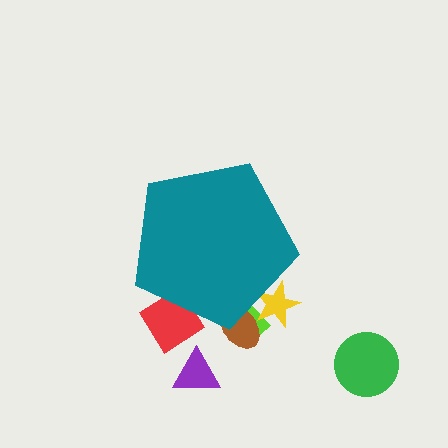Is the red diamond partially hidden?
Yes, the red diamond is partially hidden behind the teal pentagon.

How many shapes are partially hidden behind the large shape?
4 shapes are partially hidden.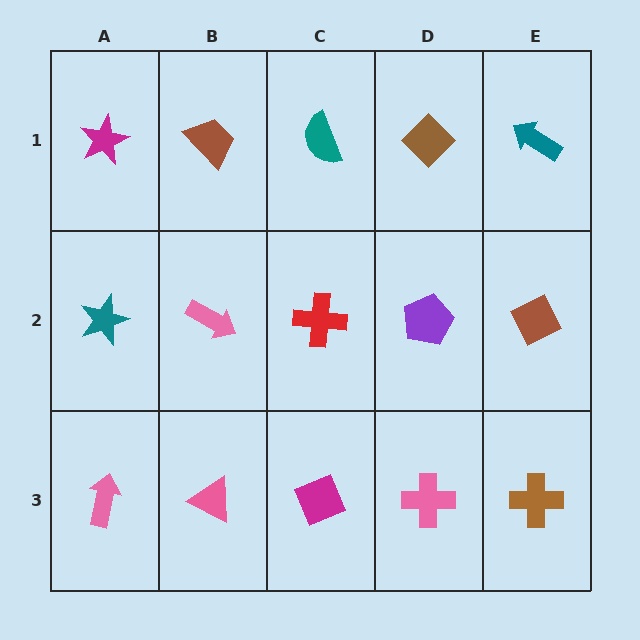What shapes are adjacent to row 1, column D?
A purple pentagon (row 2, column D), a teal semicircle (row 1, column C), a teal arrow (row 1, column E).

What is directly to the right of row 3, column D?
A brown cross.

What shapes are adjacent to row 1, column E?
A brown diamond (row 2, column E), a brown diamond (row 1, column D).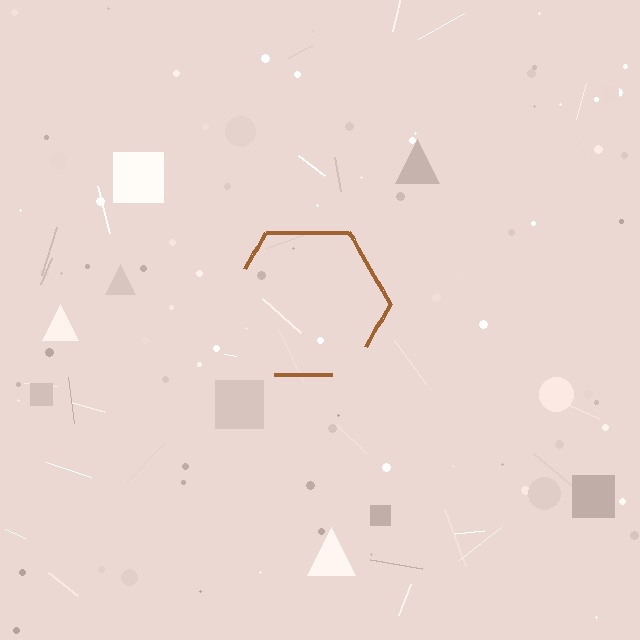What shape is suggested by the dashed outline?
The dashed outline suggests a hexagon.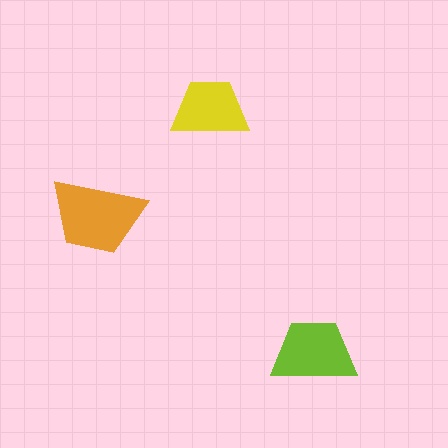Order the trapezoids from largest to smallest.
the orange one, the lime one, the yellow one.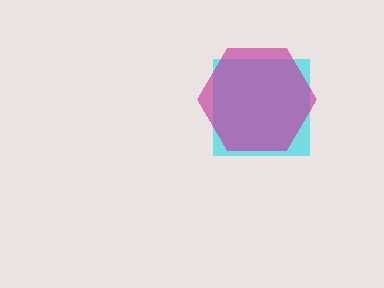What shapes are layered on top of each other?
The layered shapes are: a cyan square, a magenta hexagon.